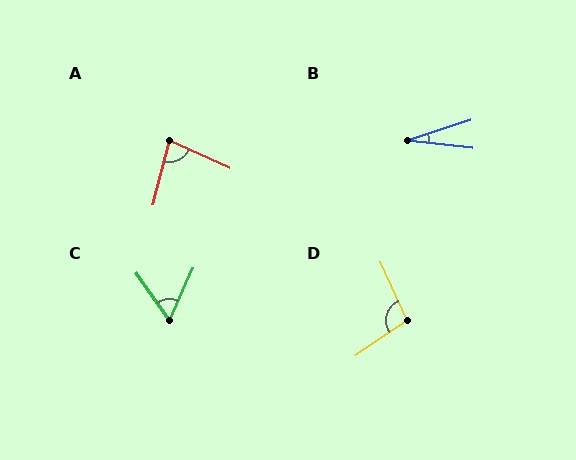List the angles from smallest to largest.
B (25°), C (59°), A (80°), D (99°).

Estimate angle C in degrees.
Approximately 59 degrees.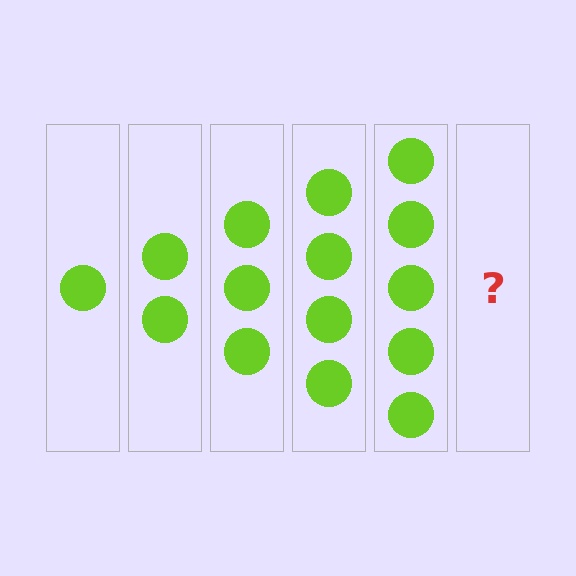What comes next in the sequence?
The next element should be 6 circles.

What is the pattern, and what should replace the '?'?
The pattern is that each step adds one more circle. The '?' should be 6 circles.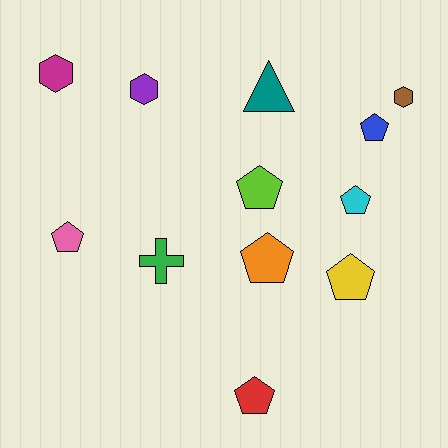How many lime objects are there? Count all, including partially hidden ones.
There is 1 lime object.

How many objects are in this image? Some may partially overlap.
There are 12 objects.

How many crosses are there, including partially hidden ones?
There is 1 cross.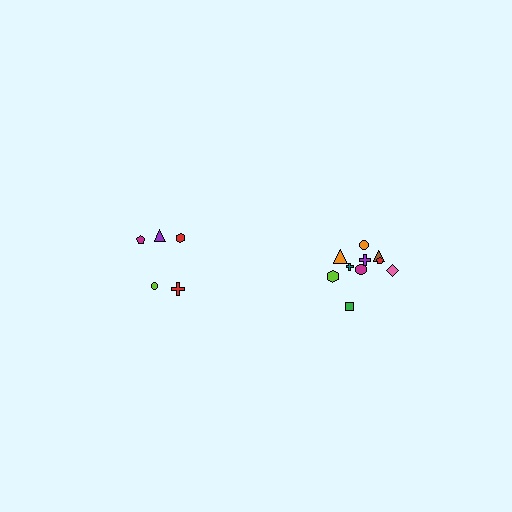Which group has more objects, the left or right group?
The right group.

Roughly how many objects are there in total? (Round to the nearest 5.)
Roughly 15 objects in total.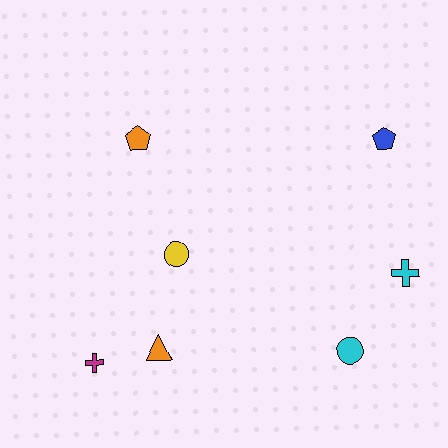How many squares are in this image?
There are no squares.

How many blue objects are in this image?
There is 1 blue object.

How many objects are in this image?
There are 7 objects.